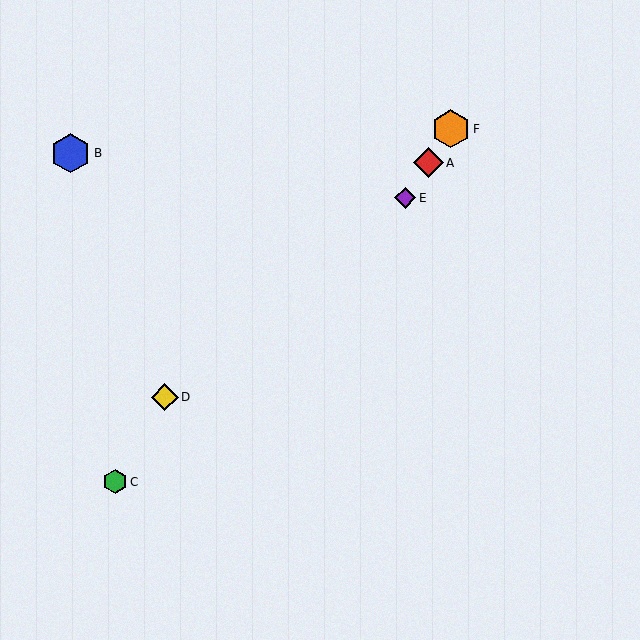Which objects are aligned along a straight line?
Objects A, E, F are aligned along a straight line.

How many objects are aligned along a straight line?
3 objects (A, E, F) are aligned along a straight line.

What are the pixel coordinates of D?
Object D is at (165, 397).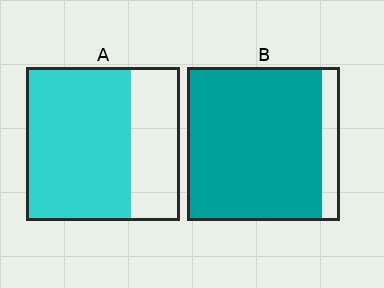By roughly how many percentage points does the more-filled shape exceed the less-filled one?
By roughly 20 percentage points (B over A).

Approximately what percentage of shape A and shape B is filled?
A is approximately 70% and B is approximately 90%.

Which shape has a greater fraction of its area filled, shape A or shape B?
Shape B.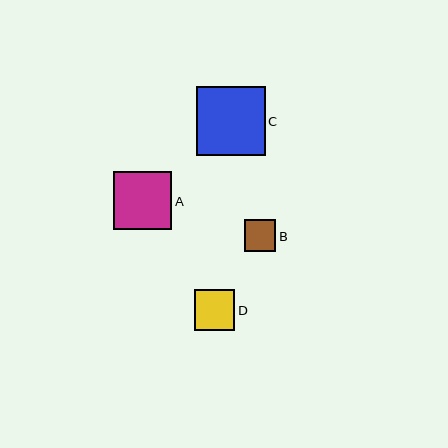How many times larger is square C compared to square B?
Square C is approximately 2.2 times the size of square B.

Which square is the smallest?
Square B is the smallest with a size of approximately 32 pixels.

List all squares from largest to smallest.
From largest to smallest: C, A, D, B.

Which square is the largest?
Square C is the largest with a size of approximately 69 pixels.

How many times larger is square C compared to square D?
Square C is approximately 1.7 times the size of square D.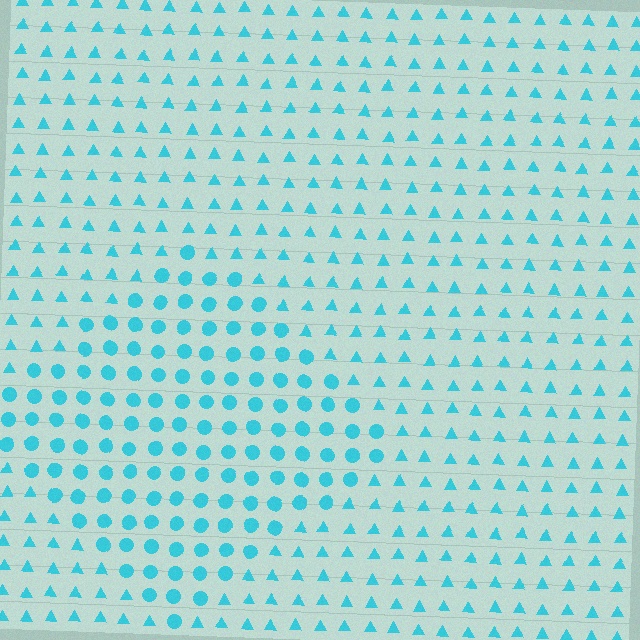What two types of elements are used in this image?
The image uses circles inside the diamond region and triangles outside it.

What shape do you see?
I see a diamond.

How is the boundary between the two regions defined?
The boundary is defined by a change in element shape: circles inside vs. triangles outside. All elements share the same color and spacing.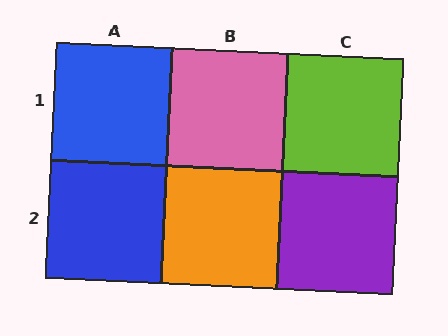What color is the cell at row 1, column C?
Lime.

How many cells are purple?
1 cell is purple.